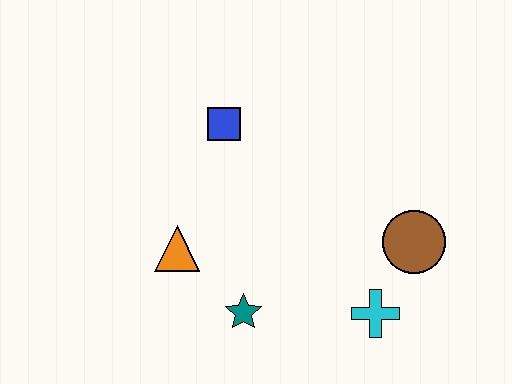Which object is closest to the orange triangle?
The teal star is closest to the orange triangle.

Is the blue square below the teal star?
No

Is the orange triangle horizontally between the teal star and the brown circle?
No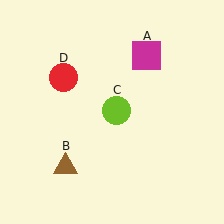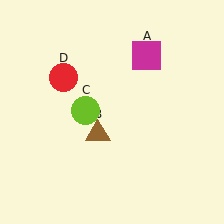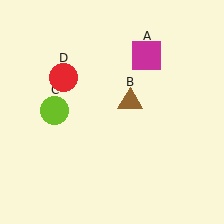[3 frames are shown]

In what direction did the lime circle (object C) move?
The lime circle (object C) moved left.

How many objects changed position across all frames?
2 objects changed position: brown triangle (object B), lime circle (object C).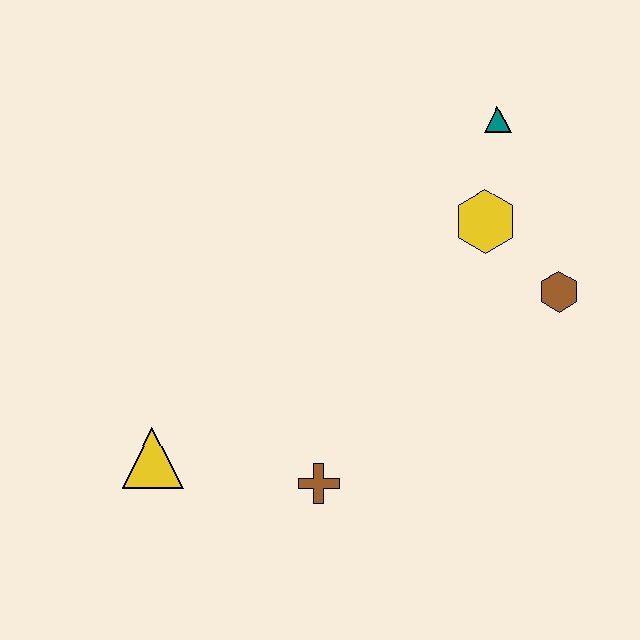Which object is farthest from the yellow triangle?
The teal triangle is farthest from the yellow triangle.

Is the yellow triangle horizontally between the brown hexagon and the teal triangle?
No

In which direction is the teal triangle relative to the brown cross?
The teal triangle is above the brown cross.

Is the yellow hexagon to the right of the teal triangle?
No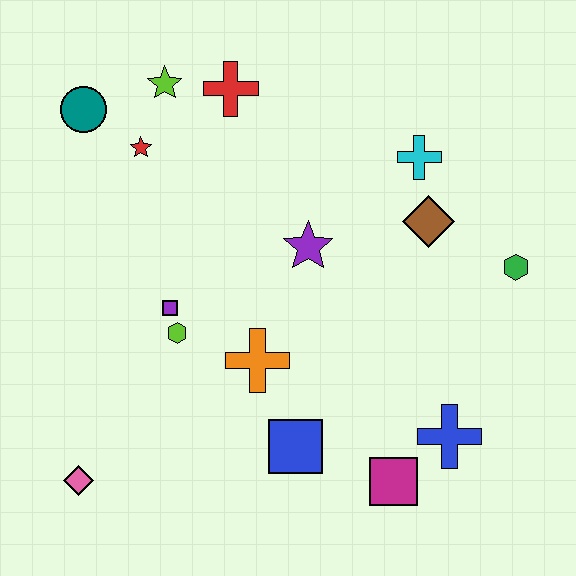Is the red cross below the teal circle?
No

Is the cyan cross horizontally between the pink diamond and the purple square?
No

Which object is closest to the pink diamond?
The lime hexagon is closest to the pink diamond.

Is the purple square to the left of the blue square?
Yes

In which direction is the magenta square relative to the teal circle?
The magenta square is below the teal circle.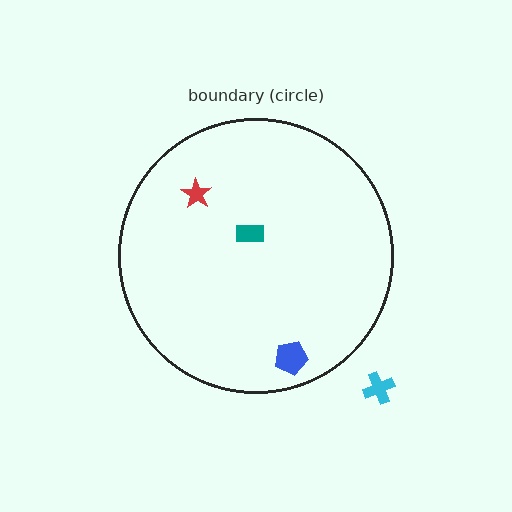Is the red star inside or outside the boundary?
Inside.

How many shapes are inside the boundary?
3 inside, 1 outside.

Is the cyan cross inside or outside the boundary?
Outside.